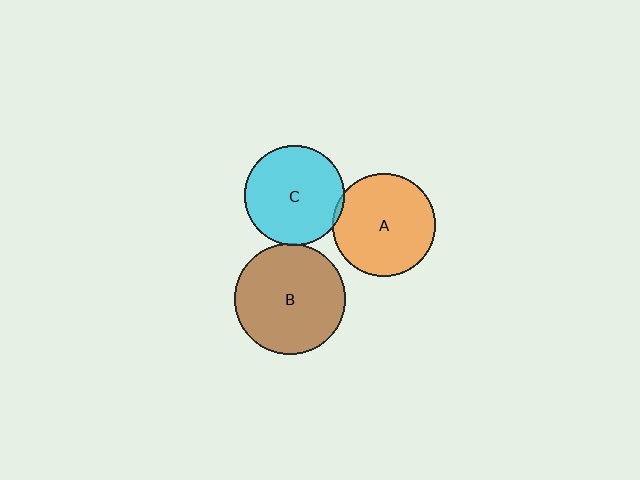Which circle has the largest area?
Circle B (brown).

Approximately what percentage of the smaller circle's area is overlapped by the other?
Approximately 5%.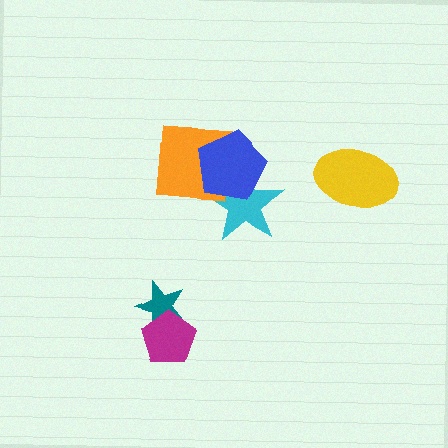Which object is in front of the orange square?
The blue pentagon is in front of the orange square.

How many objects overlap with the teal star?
1 object overlaps with the teal star.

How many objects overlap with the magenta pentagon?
1 object overlaps with the magenta pentagon.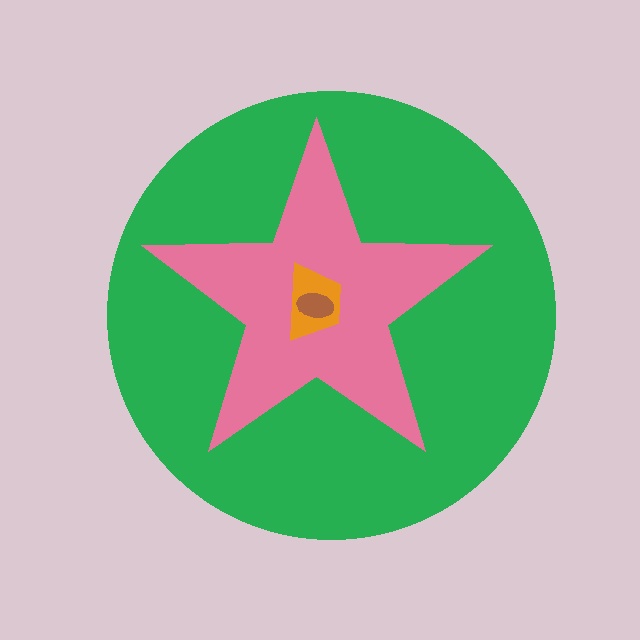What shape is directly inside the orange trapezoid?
The brown ellipse.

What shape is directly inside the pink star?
The orange trapezoid.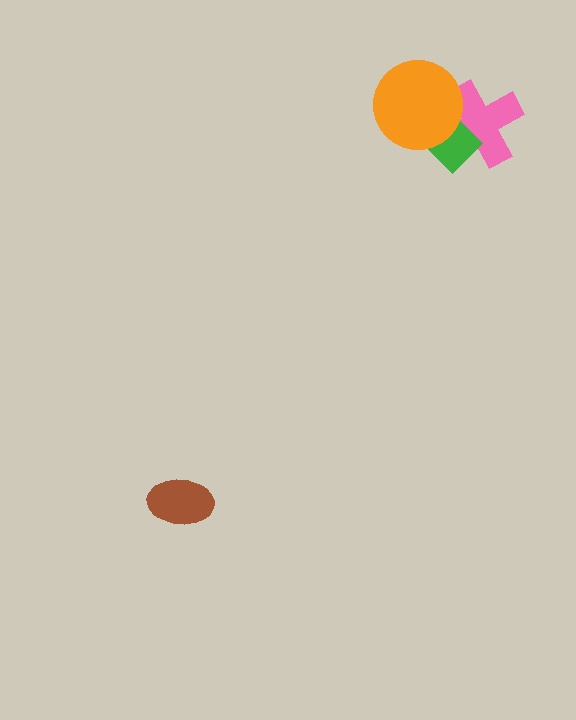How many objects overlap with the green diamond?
2 objects overlap with the green diamond.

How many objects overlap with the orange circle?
2 objects overlap with the orange circle.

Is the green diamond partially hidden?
Yes, it is partially covered by another shape.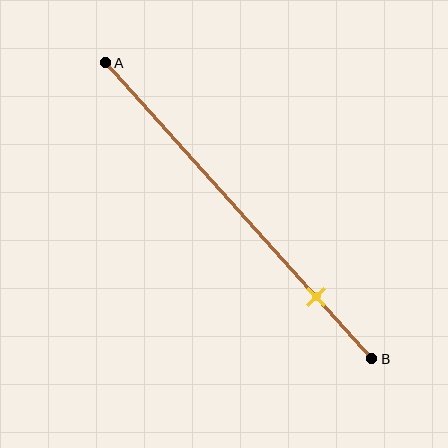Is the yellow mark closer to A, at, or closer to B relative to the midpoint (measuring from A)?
The yellow mark is closer to point B than the midpoint of segment AB.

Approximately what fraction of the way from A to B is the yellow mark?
The yellow mark is approximately 80% of the way from A to B.